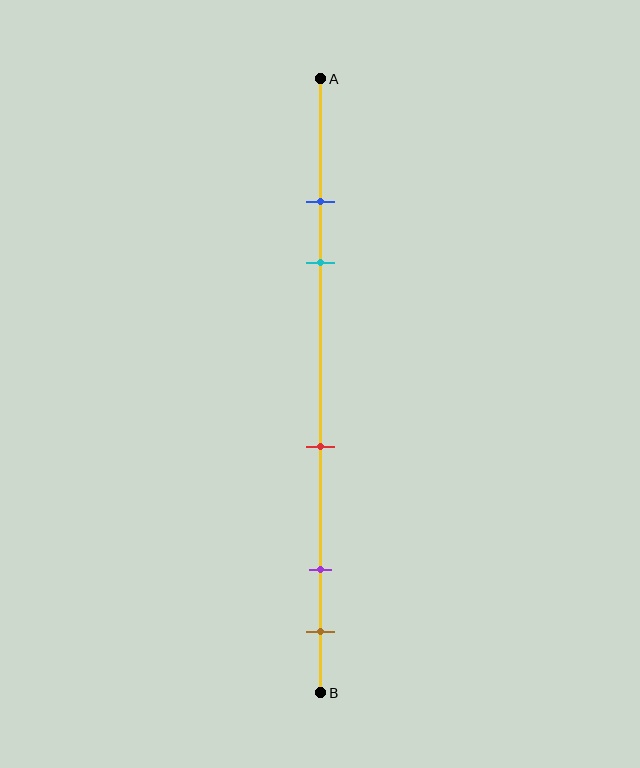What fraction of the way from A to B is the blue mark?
The blue mark is approximately 20% (0.2) of the way from A to B.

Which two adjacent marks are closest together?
The blue and cyan marks are the closest adjacent pair.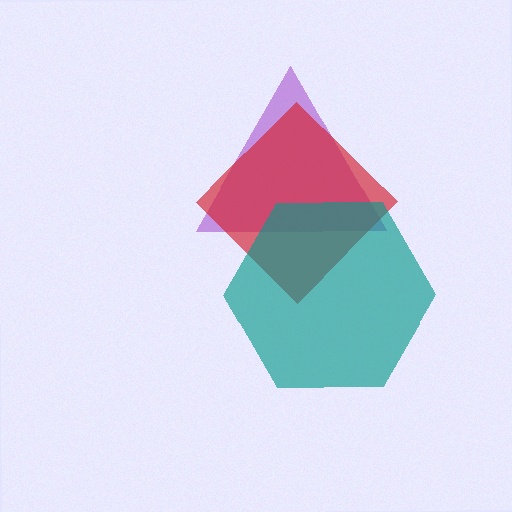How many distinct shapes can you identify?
There are 3 distinct shapes: a purple triangle, a red diamond, a teal hexagon.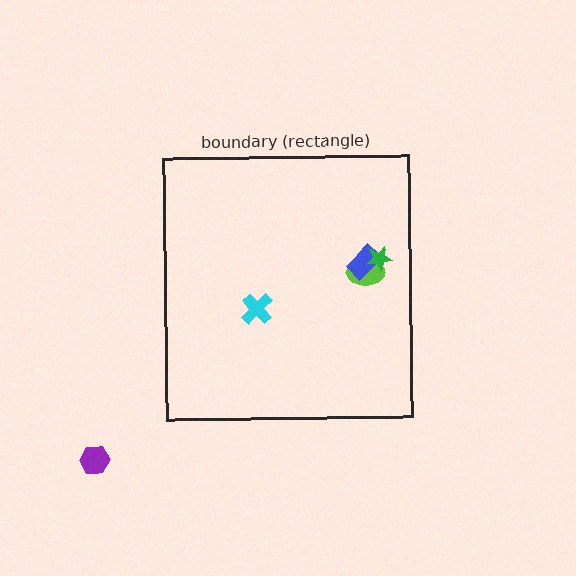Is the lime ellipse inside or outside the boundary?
Inside.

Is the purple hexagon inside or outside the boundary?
Outside.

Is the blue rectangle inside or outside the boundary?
Inside.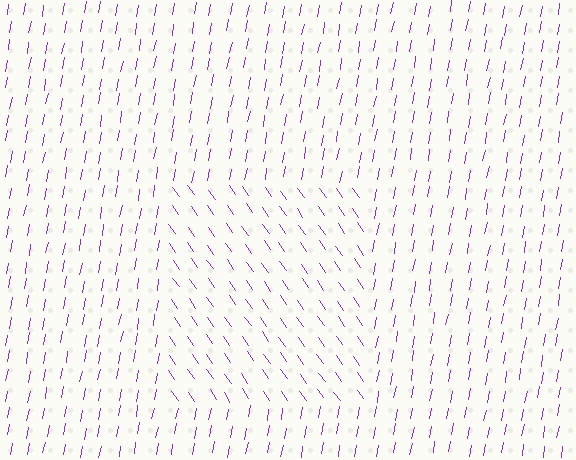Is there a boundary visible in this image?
Yes, there is a texture boundary formed by a change in line orientation.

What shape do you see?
I see a rectangle.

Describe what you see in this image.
The image is filled with small purple line segments. A rectangle region in the image has lines oriented differently from the surrounding lines, creating a visible texture boundary.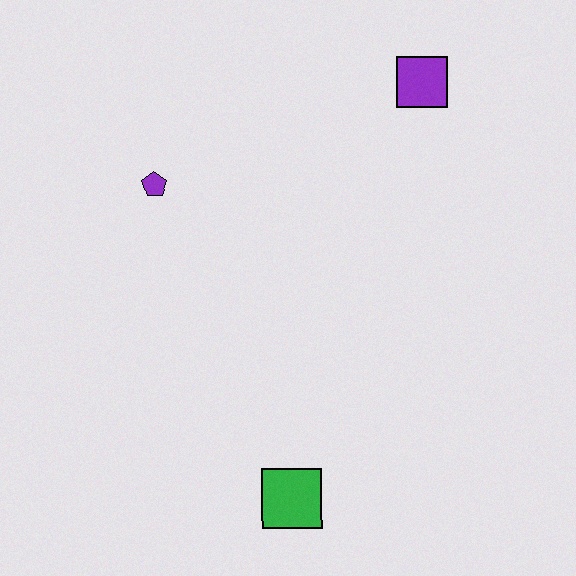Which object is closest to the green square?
The purple pentagon is closest to the green square.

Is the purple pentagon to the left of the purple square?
Yes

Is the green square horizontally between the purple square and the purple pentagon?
Yes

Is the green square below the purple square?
Yes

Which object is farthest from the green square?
The purple square is farthest from the green square.